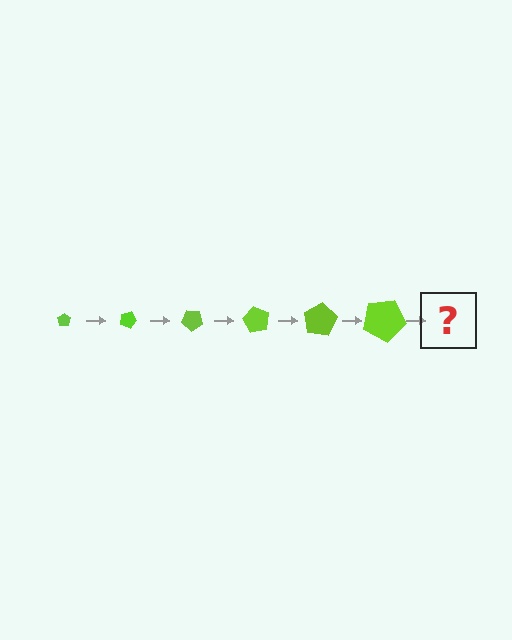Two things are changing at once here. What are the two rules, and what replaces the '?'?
The two rules are that the pentagon grows larger each step and it rotates 20 degrees each step. The '?' should be a pentagon, larger than the previous one and rotated 120 degrees from the start.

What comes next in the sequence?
The next element should be a pentagon, larger than the previous one and rotated 120 degrees from the start.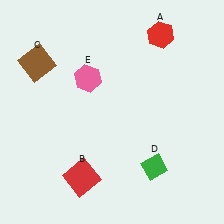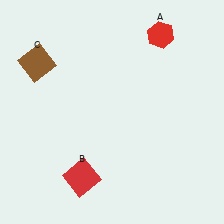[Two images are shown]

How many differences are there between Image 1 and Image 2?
There are 2 differences between the two images.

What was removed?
The pink hexagon (E), the green diamond (D) were removed in Image 2.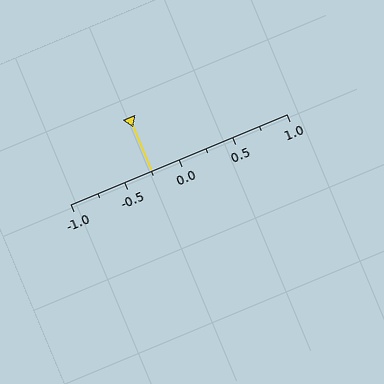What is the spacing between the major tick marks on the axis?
The major ticks are spaced 0.5 apart.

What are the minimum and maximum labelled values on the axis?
The axis runs from -1.0 to 1.0.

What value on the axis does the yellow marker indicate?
The marker indicates approximately -0.25.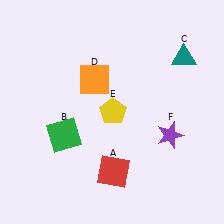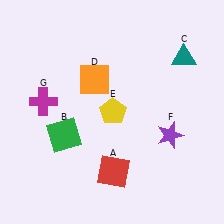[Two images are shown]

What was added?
A magenta cross (G) was added in Image 2.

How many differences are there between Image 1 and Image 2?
There is 1 difference between the two images.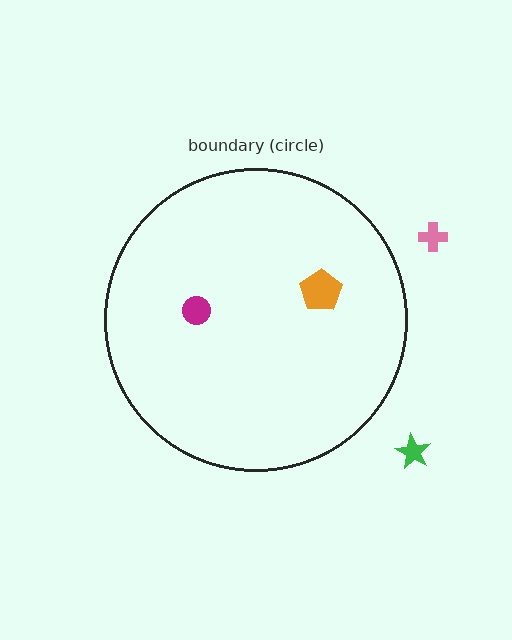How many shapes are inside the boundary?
2 inside, 2 outside.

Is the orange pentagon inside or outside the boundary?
Inside.